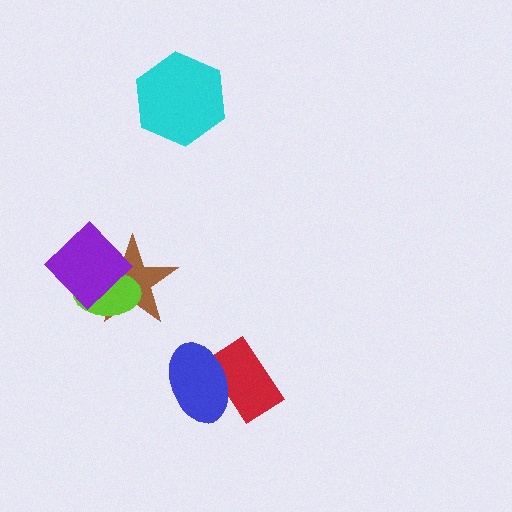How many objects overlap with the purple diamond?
2 objects overlap with the purple diamond.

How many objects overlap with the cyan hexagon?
0 objects overlap with the cyan hexagon.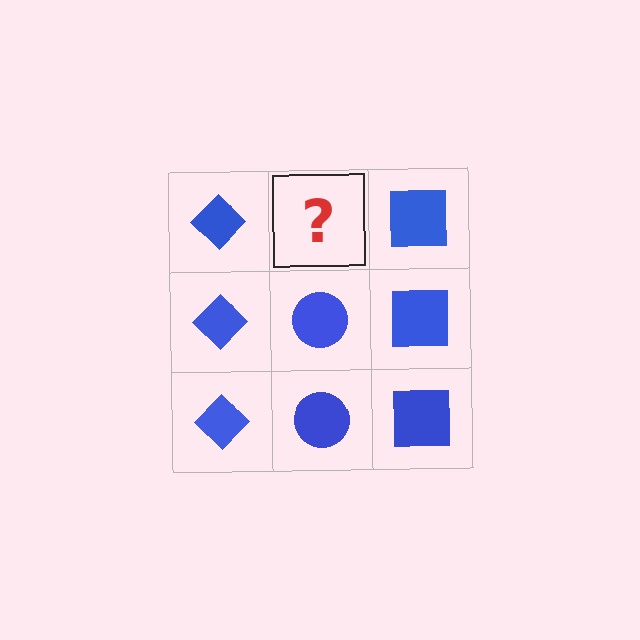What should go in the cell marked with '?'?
The missing cell should contain a blue circle.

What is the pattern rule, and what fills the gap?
The rule is that each column has a consistent shape. The gap should be filled with a blue circle.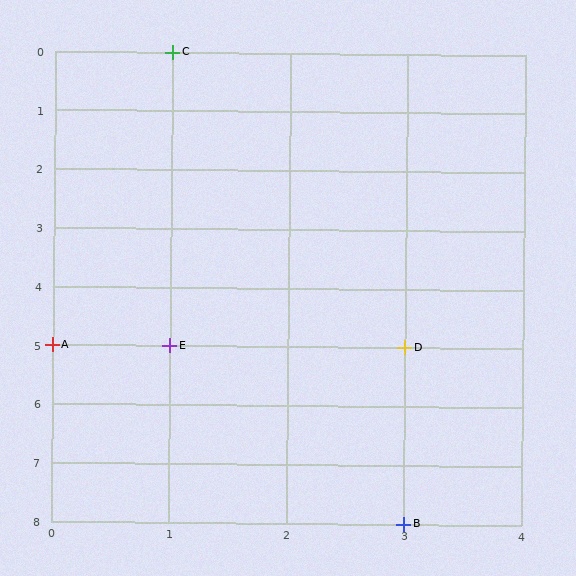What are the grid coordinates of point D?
Point D is at grid coordinates (3, 5).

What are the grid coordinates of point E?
Point E is at grid coordinates (1, 5).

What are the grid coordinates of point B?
Point B is at grid coordinates (3, 8).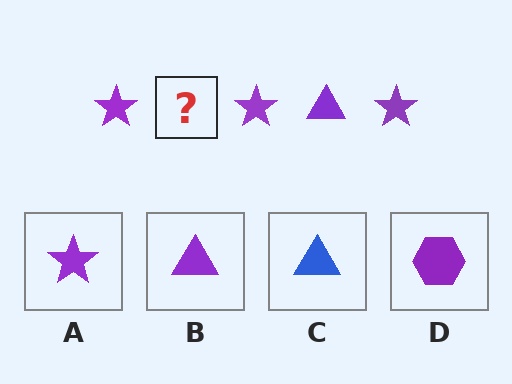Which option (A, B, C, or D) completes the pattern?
B.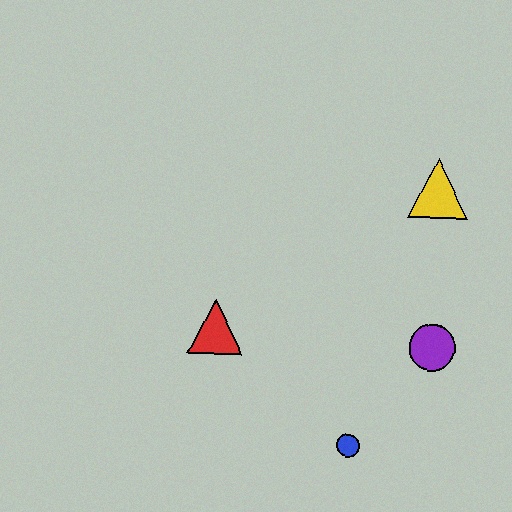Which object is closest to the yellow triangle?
The purple circle is closest to the yellow triangle.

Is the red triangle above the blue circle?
Yes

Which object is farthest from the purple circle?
The red triangle is farthest from the purple circle.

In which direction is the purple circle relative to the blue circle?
The purple circle is above the blue circle.